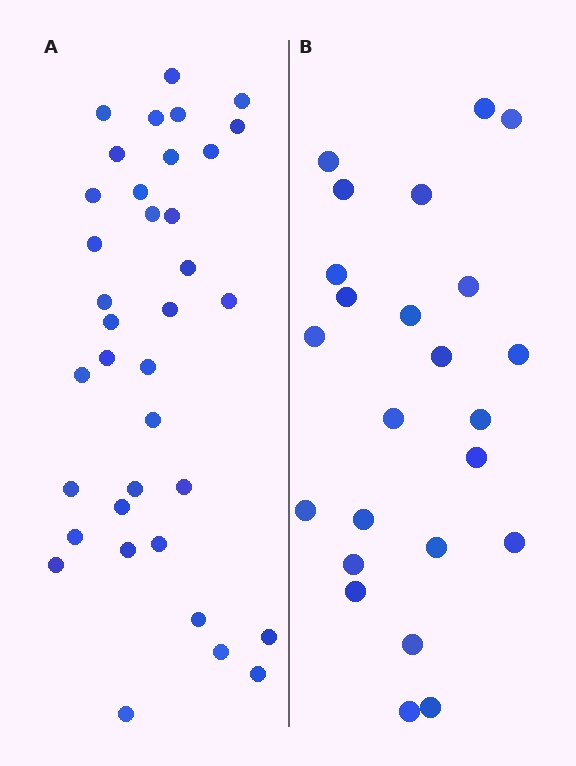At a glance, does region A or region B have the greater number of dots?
Region A (the left region) has more dots.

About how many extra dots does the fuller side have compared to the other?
Region A has roughly 12 or so more dots than region B.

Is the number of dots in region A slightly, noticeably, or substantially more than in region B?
Region A has substantially more. The ratio is roughly 1.5 to 1.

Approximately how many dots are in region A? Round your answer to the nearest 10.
About 40 dots. (The exact count is 36, which rounds to 40.)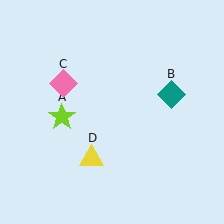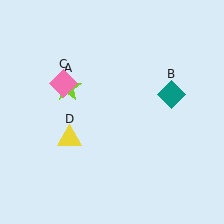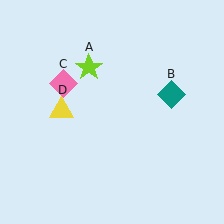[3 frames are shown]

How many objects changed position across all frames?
2 objects changed position: lime star (object A), yellow triangle (object D).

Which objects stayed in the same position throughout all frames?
Teal diamond (object B) and pink diamond (object C) remained stationary.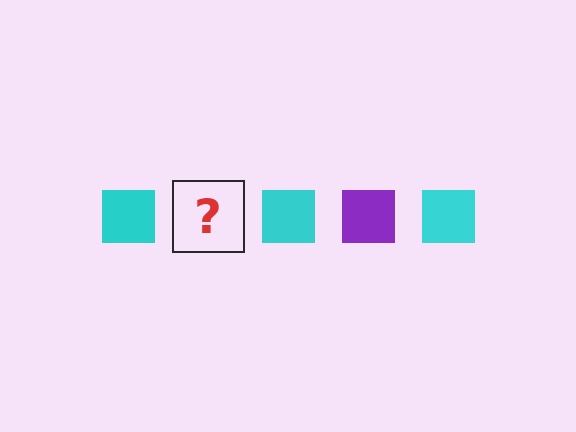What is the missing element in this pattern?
The missing element is a purple square.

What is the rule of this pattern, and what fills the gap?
The rule is that the pattern cycles through cyan, purple squares. The gap should be filled with a purple square.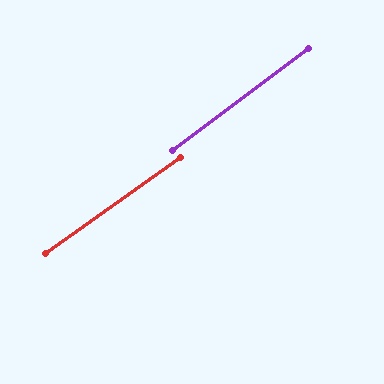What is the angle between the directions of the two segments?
Approximately 1 degree.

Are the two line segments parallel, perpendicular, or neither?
Parallel — their directions differ by only 1.4°.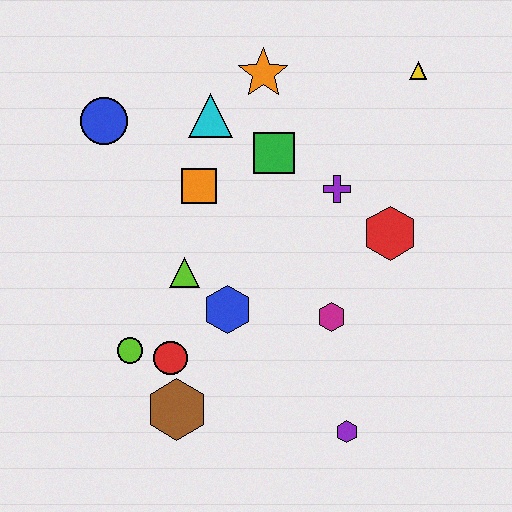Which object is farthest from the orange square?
The purple hexagon is farthest from the orange square.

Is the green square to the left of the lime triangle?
No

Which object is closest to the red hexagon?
The purple cross is closest to the red hexagon.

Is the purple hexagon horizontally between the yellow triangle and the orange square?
Yes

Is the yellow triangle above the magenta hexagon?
Yes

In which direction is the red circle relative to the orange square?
The red circle is below the orange square.